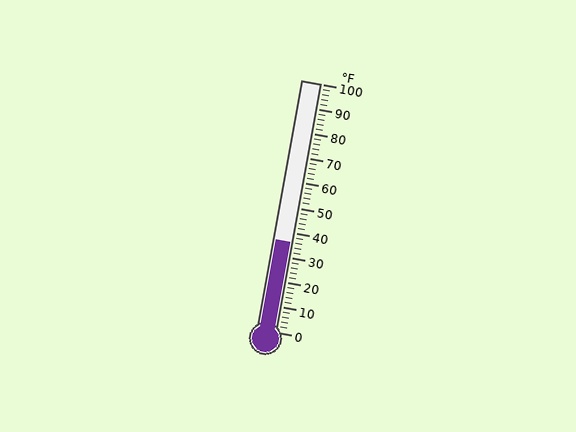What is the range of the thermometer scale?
The thermometer scale ranges from 0°F to 100°F.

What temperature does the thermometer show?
The thermometer shows approximately 36°F.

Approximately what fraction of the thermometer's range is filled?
The thermometer is filled to approximately 35% of its range.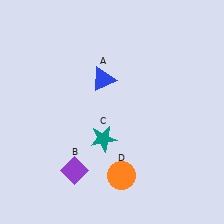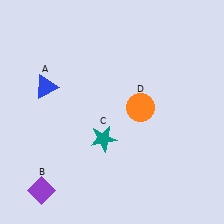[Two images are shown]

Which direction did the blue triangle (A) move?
The blue triangle (A) moved left.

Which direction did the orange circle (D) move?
The orange circle (D) moved up.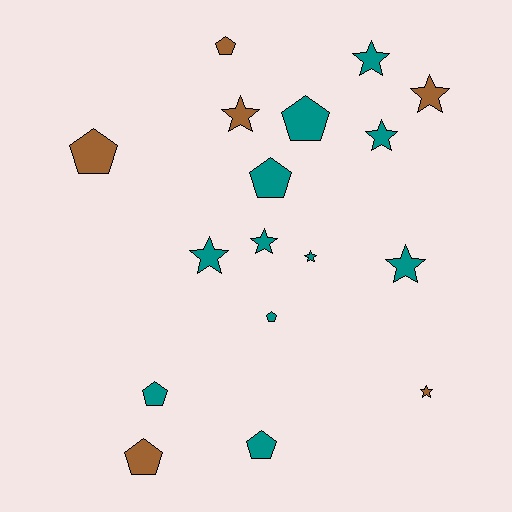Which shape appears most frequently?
Star, with 9 objects.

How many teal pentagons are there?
There are 5 teal pentagons.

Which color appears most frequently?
Teal, with 11 objects.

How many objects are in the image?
There are 17 objects.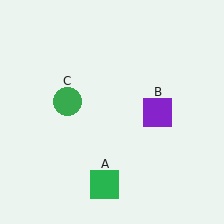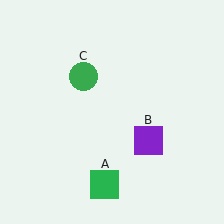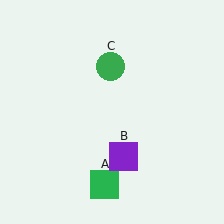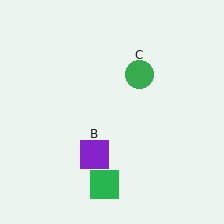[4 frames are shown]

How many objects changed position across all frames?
2 objects changed position: purple square (object B), green circle (object C).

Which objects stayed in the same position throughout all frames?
Green square (object A) remained stationary.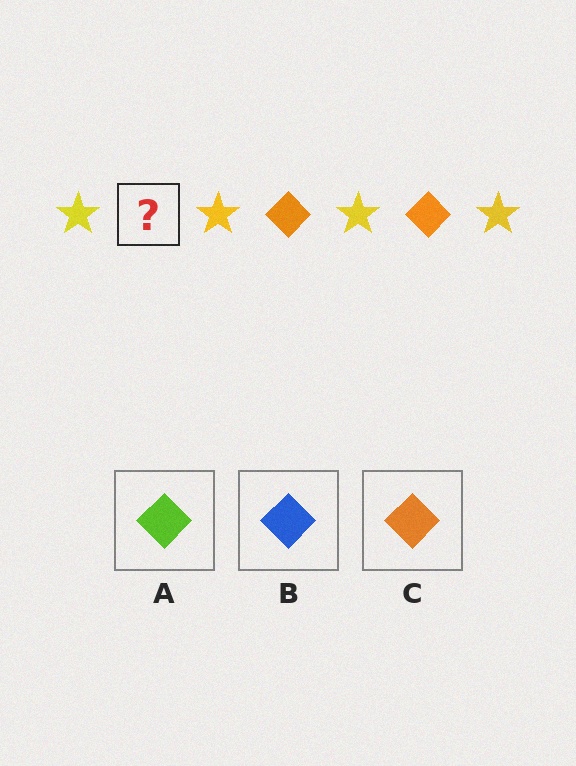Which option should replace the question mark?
Option C.